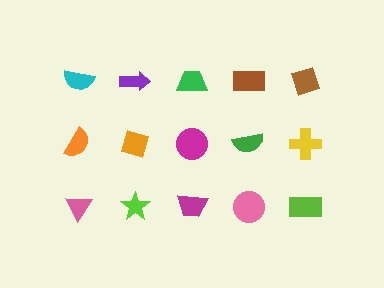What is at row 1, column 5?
A brown diamond.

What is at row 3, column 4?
A pink circle.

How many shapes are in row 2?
5 shapes.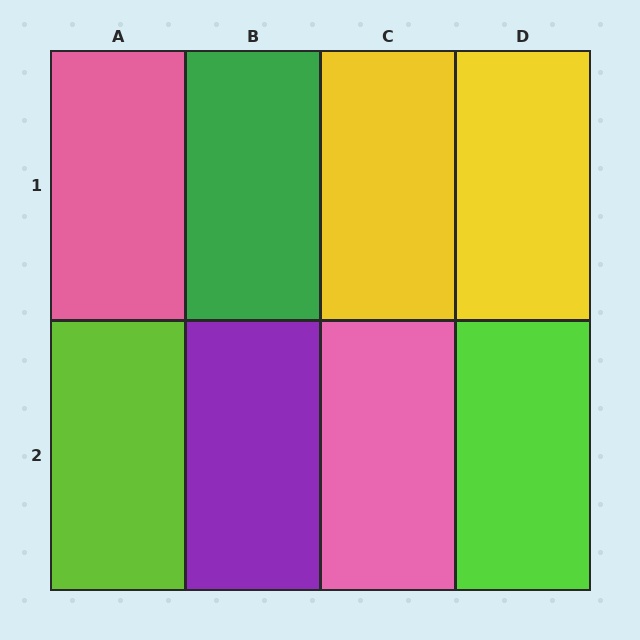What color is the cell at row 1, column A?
Pink.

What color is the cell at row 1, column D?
Yellow.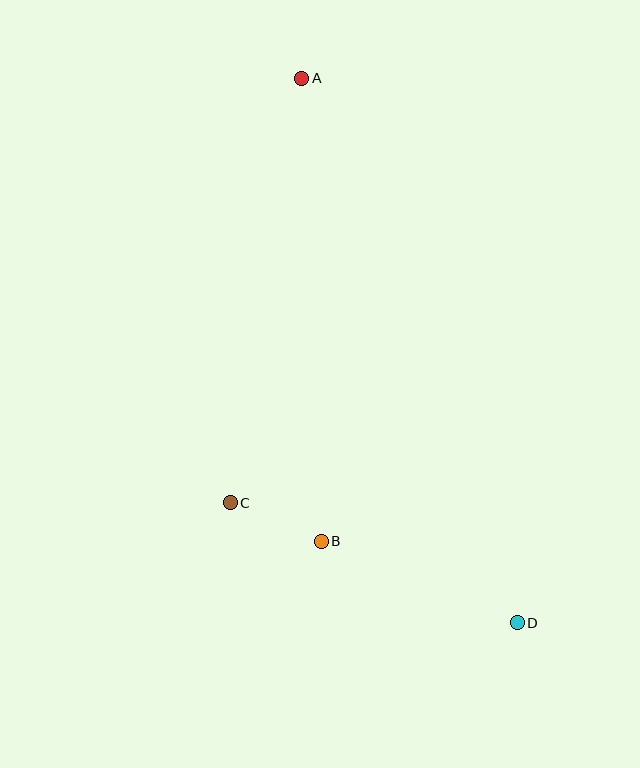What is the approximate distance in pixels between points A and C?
The distance between A and C is approximately 430 pixels.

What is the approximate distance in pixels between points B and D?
The distance between B and D is approximately 212 pixels.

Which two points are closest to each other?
Points B and C are closest to each other.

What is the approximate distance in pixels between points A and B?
The distance between A and B is approximately 463 pixels.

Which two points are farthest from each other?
Points A and D are farthest from each other.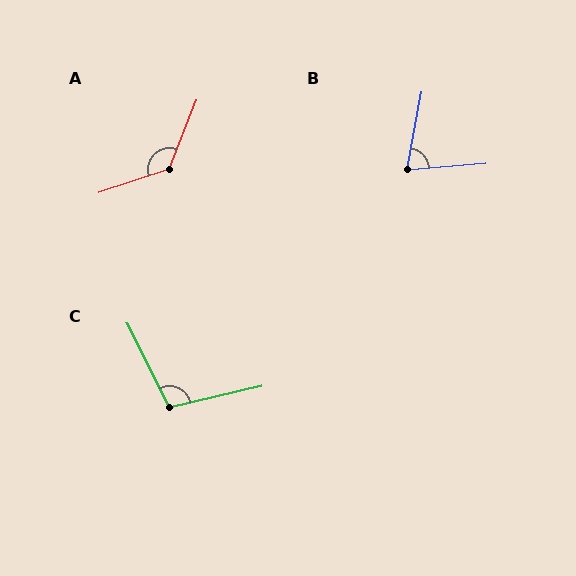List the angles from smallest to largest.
B (74°), C (104°), A (130°).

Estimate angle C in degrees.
Approximately 104 degrees.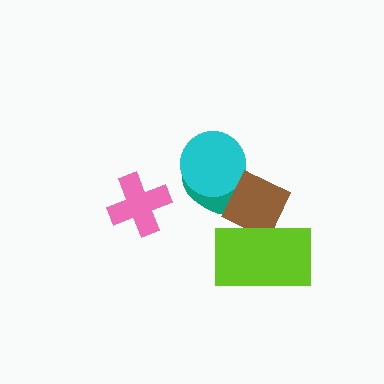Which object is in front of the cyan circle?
The brown diamond is in front of the cyan circle.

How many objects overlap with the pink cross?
0 objects overlap with the pink cross.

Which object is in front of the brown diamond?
The lime rectangle is in front of the brown diamond.